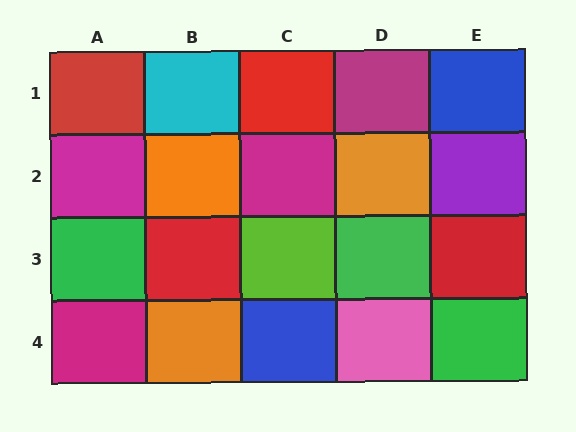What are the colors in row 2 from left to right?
Magenta, orange, magenta, orange, purple.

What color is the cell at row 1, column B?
Cyan.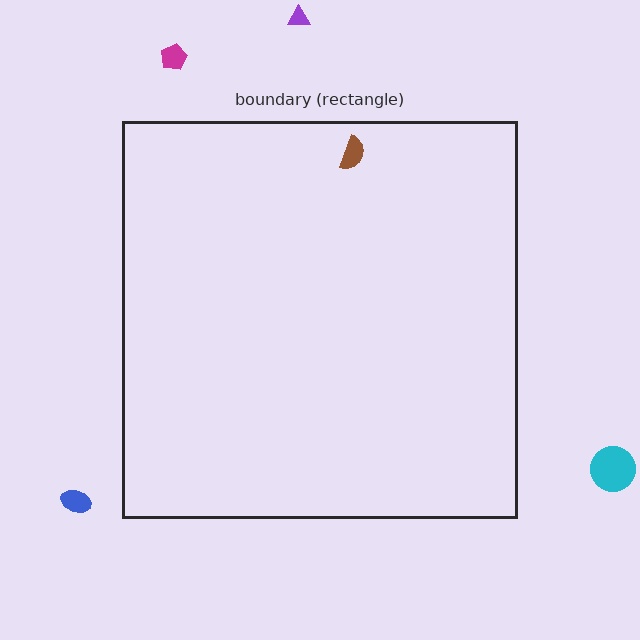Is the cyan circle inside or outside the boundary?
Outside.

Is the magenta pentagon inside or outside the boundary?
Outside.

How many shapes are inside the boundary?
1 inside, 4 outside.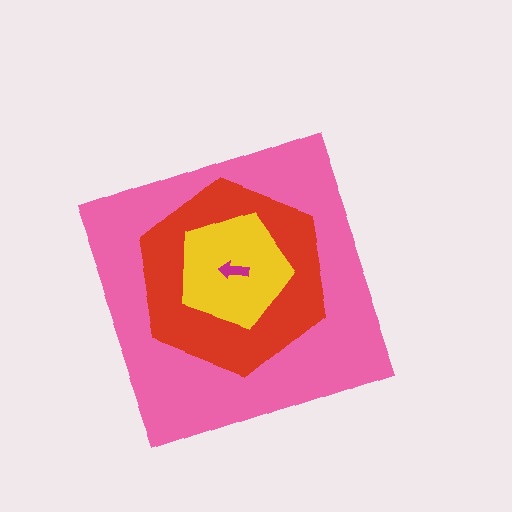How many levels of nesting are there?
4.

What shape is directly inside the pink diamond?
The red hexagon.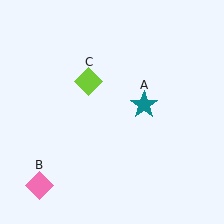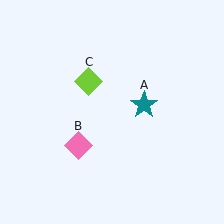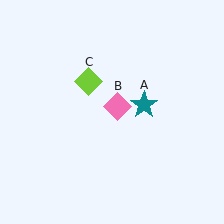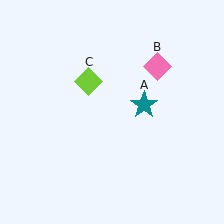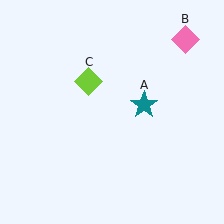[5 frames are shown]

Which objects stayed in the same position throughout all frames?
Teal star (object A) and lime diamond (object C) remained stationary.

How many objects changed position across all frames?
1 object changed position: pink diamond (object B).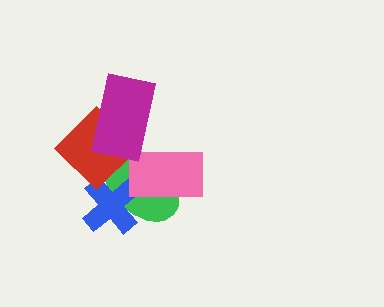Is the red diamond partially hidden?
Yes, it is partially covered by another shape.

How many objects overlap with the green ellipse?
4 objects overlap with the green ellipse.